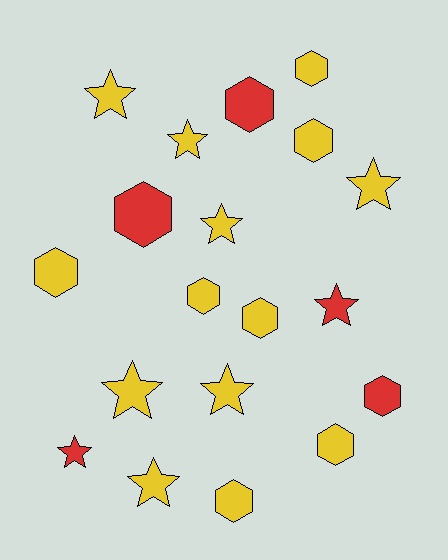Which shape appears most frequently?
Hexagon, with 10 objects.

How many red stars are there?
There are 2 red stars.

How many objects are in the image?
There are 19 objects.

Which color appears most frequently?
Yellow, with 14 objects.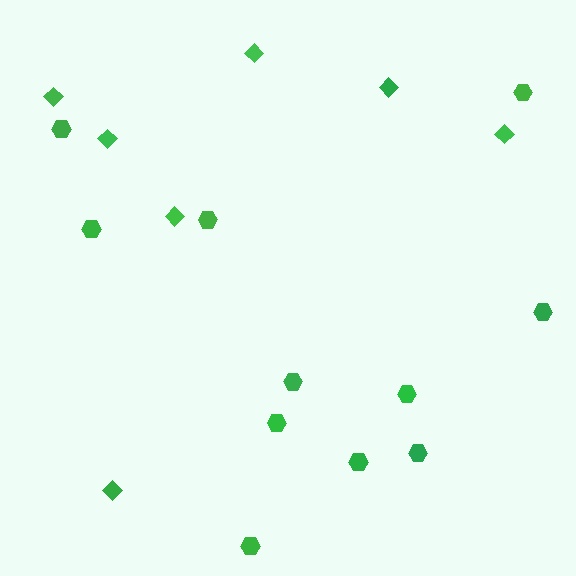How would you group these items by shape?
There are 2 groups: one group of hexagons (11) and one group of diamonds (7).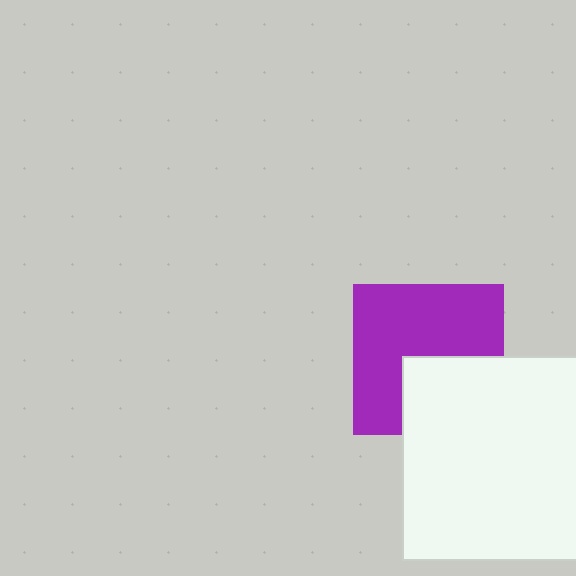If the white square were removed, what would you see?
You would see the complete purple square.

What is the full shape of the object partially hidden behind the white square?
The partially hidden object is a purple square.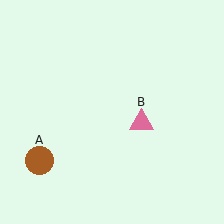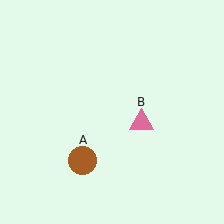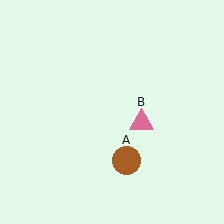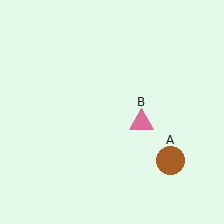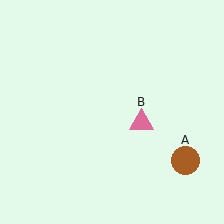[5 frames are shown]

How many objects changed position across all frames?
1 object changed position: brown circle (object A).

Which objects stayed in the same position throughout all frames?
Pink triangle (object B) remained stationary.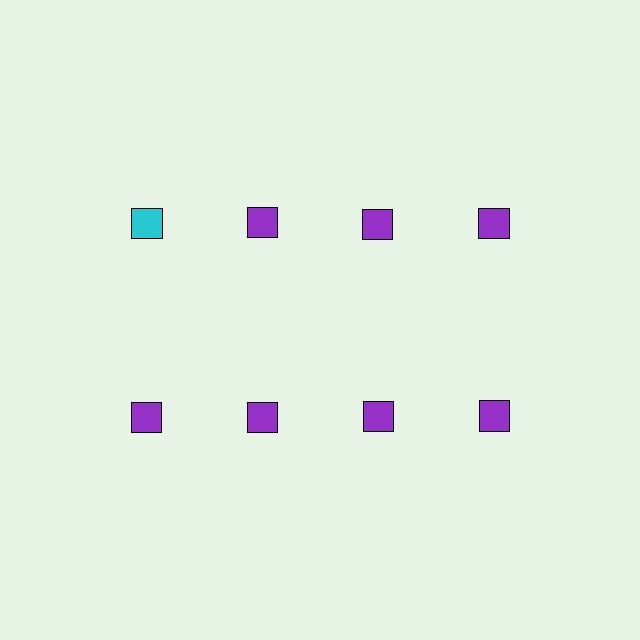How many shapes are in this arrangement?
There are 8 shapes arranged in a grid pattern.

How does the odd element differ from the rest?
It has a different color: cyan instead of purple.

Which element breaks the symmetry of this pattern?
The cyan square in the top row, leftmost column breaks the symmetry. All other shapes are purple squares.